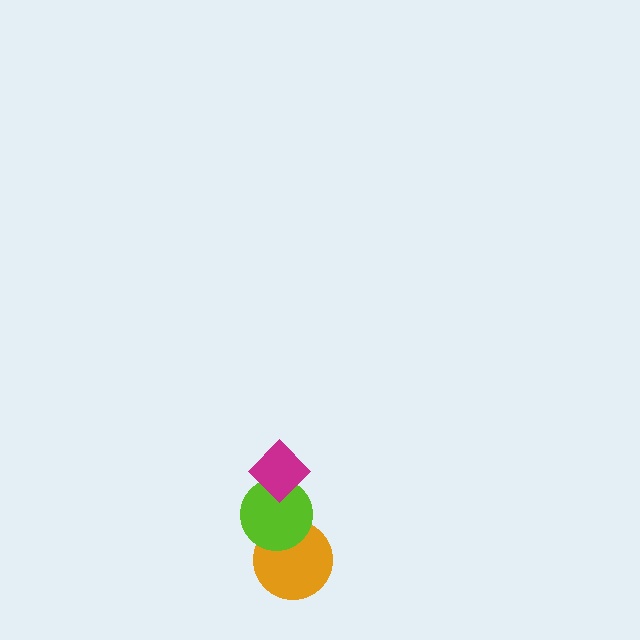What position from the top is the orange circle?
The orange circle is 3rd from the top.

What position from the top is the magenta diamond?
The magenta diamond is 1st from the top.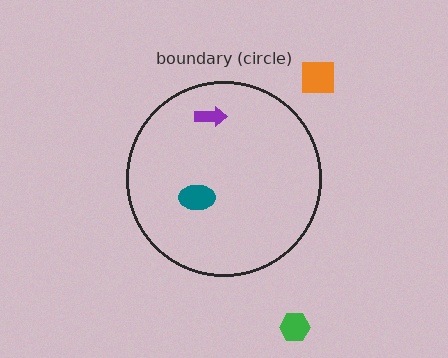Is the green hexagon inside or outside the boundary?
Outside.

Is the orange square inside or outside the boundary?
Outside.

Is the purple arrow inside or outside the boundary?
Inside.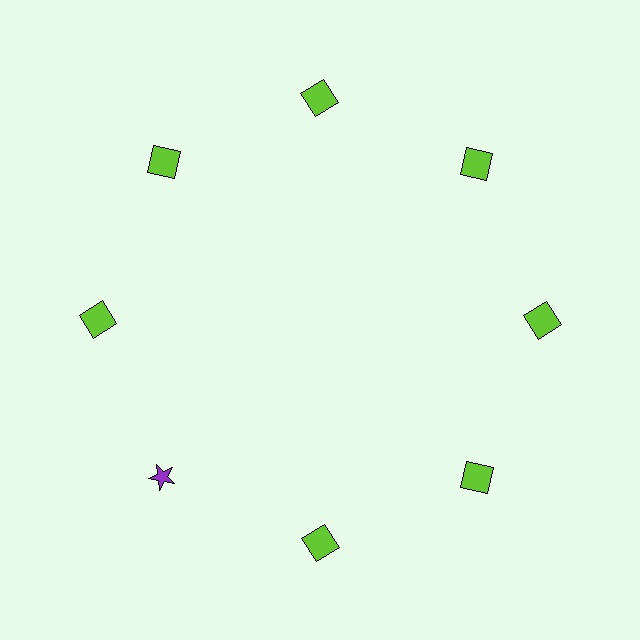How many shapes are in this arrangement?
There are 8 shapes arranged in a ring pattern.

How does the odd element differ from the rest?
It differs in both color (purple instead of lime) and shape (star instead of square).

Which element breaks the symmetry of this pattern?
The purple star at roughly the 8 o'clock position breaks the symmetry. All other shapes are lime squares.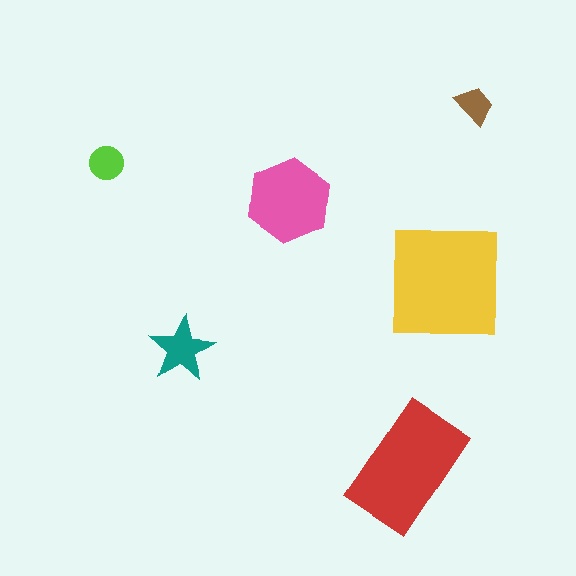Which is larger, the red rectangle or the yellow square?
The yellow square.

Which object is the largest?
The yellow square.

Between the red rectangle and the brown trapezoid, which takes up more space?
The red rectangle.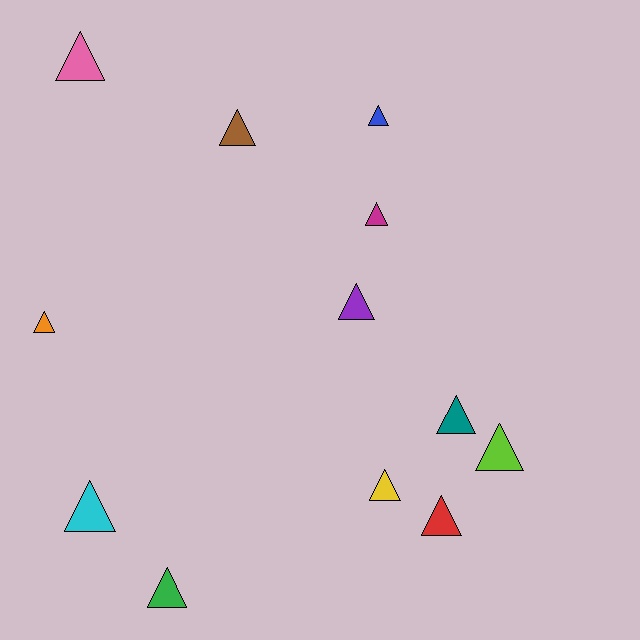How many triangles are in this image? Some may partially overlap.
There are 12 triangles.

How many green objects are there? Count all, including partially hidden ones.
There is 1 green object.